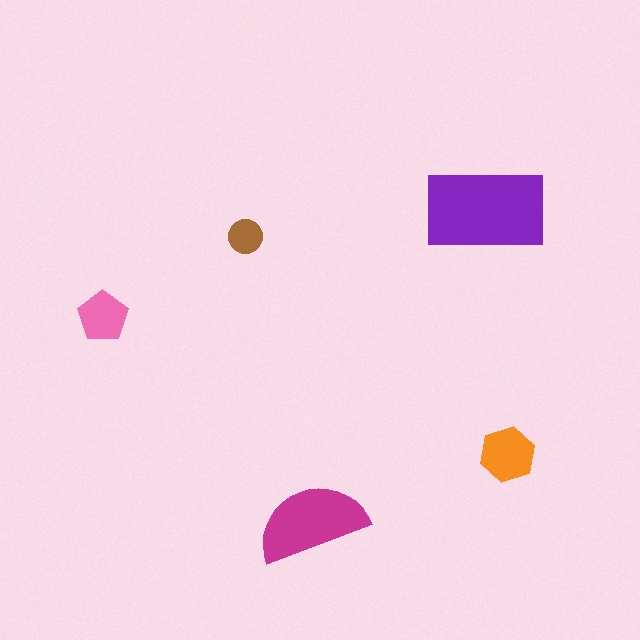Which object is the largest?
The purple rectangle.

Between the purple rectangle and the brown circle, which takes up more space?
The purple rectangle.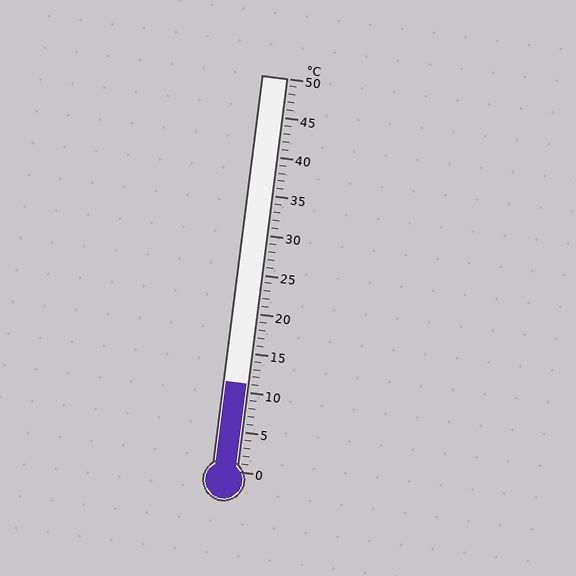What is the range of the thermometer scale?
The thermometer scale ranges from 0°C to 50°C.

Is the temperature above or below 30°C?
The temperature is below 30°C.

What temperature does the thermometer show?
The thermometer shows approximately 11°C.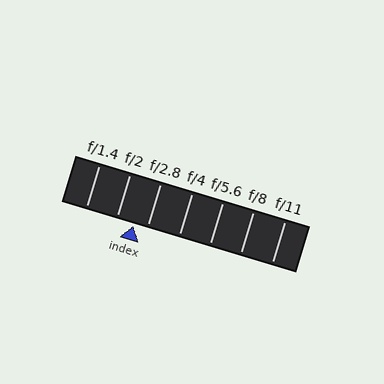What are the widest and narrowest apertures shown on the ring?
The widest aperture shown is f/1.4 and the narrowest is f/11.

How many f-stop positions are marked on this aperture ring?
There are 7 f-stop positions marked.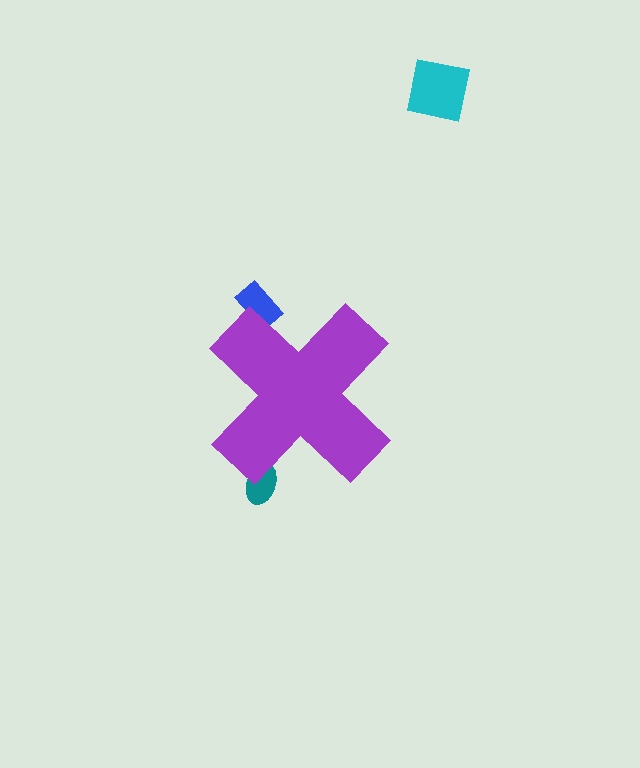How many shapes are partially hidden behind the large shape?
2 shapes are partially hidden.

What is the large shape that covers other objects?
A purple cross.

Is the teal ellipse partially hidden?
Yes, the teal ellipse is partially hidden behind the purple cross.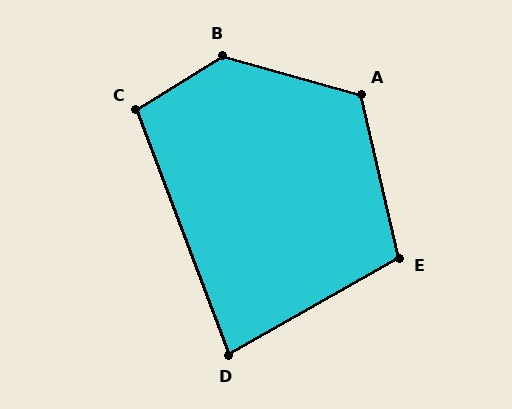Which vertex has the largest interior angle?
B, at approximately 132 degrees.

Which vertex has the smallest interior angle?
D, at approximately 81 degrees.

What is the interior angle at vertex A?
Approximately 118 degrees (obtuse).